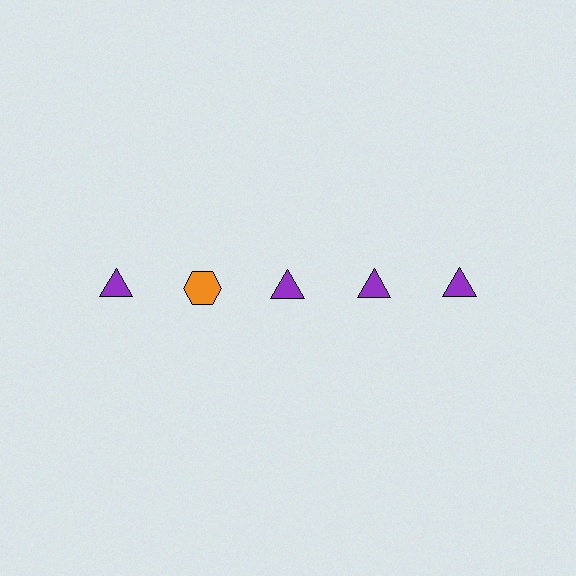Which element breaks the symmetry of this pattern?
The orange hexagon in the top row, second from left column breaks the symmetry. All other shapes are purple triangles.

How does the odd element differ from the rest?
It differs in both color (orange instead of purple) and shape (hexagon instead of triangle).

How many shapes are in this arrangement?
There are 5 shapes arranged in a grid pattern.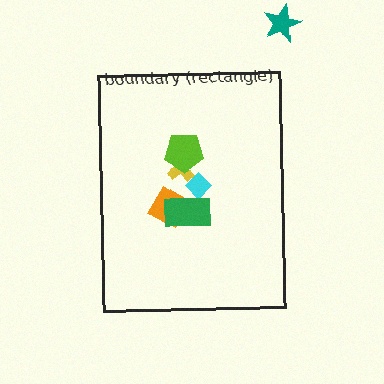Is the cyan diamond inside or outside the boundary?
Inside.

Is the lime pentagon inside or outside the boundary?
Inside.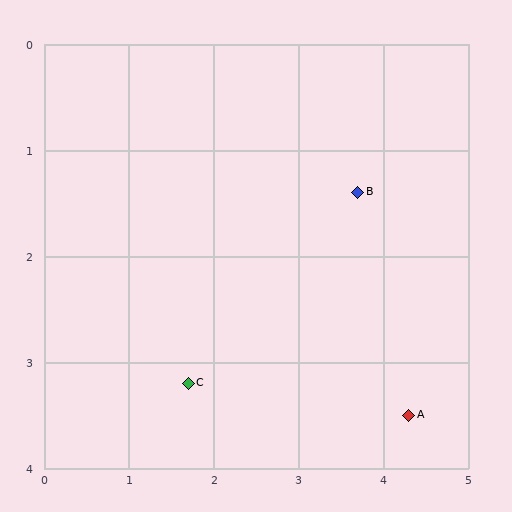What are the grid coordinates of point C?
Point C is at approximately (1.7, 3.2).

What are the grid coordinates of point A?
Point A is at approximately (4.3, 3.5).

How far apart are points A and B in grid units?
Points A and B are about 2.2 grid units apart.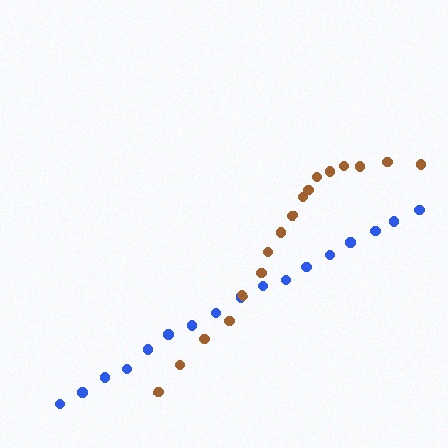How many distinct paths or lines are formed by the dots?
There are 2 distinct paths.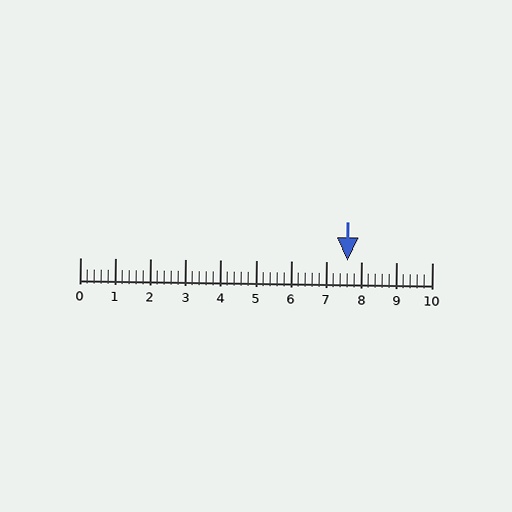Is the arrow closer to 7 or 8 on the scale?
The arrow is closer to 8.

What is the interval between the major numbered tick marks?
The major tick marks are spaced 1 units apart.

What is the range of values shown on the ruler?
The ruler shows values from 0 to 10.